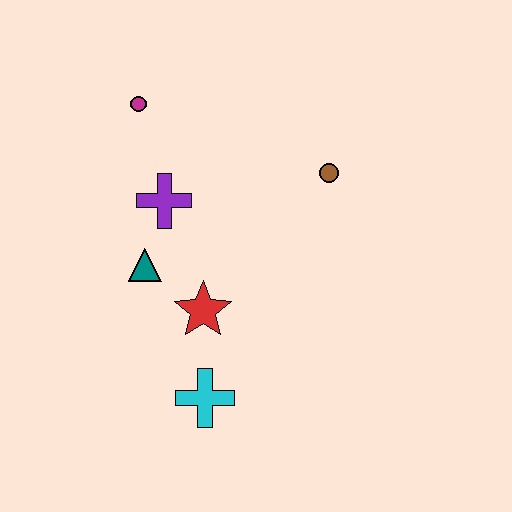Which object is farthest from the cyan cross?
The magenta circle is farthest from the cyan cross.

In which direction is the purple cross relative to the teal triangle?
The purple cross is above the teal triangle.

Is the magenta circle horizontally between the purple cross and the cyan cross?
No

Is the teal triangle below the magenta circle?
Yes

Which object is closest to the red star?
The teal triangle is closest to the red star.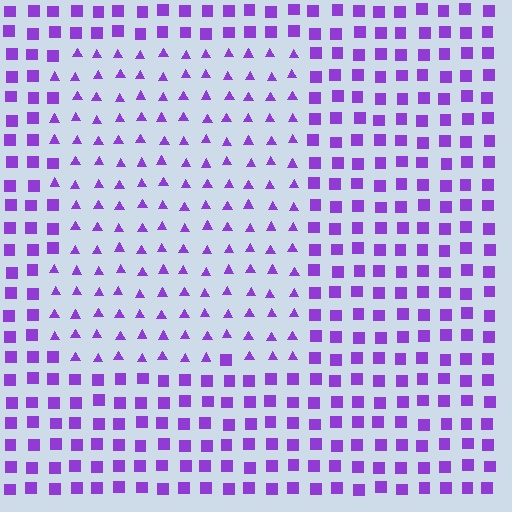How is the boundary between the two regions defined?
The boundary is defined by a change in element shape: triangles inside vs. squares outside. All elements share the same color and spacing.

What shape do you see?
I see a rectangle.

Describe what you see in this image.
The image is filled with small purple elements arranged in a uniform grid. A rectangle-shaped region contains triangles, while the surrounding area contains squares. The boundary is defined purely by the change in element shape.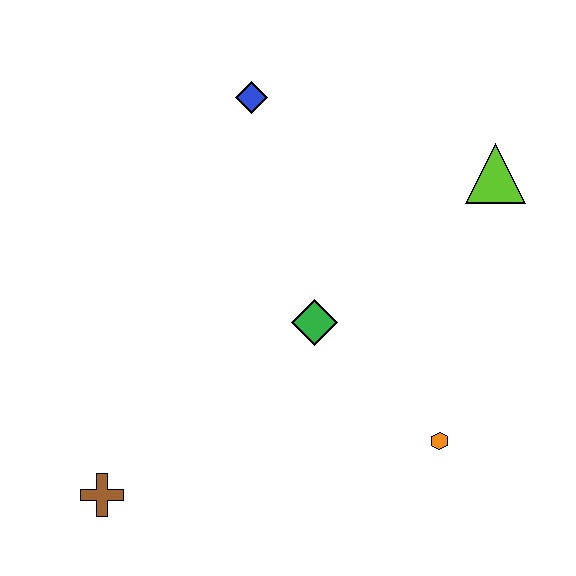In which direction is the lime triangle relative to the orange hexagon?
The lime triangle is above the orange hexagon.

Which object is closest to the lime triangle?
The green diamond is closest to the lime triangle.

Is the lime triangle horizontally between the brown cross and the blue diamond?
No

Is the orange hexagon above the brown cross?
Yes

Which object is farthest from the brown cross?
The lime triangle is farthest from the brown cross.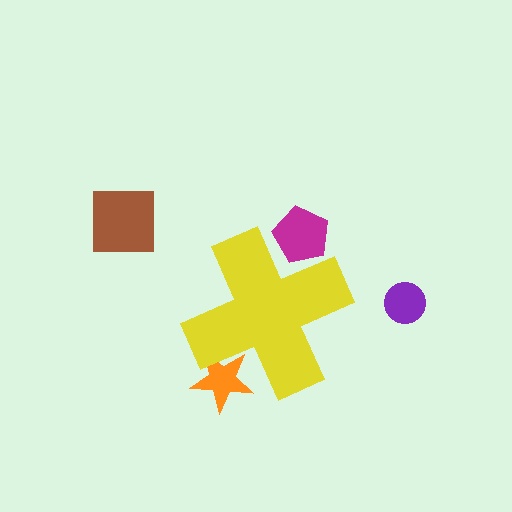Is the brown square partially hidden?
No, the brown square is fully visible.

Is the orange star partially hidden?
Yes, the orange star is partially hidden behind the yellow cross.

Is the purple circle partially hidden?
No, the purple circle is fully visible.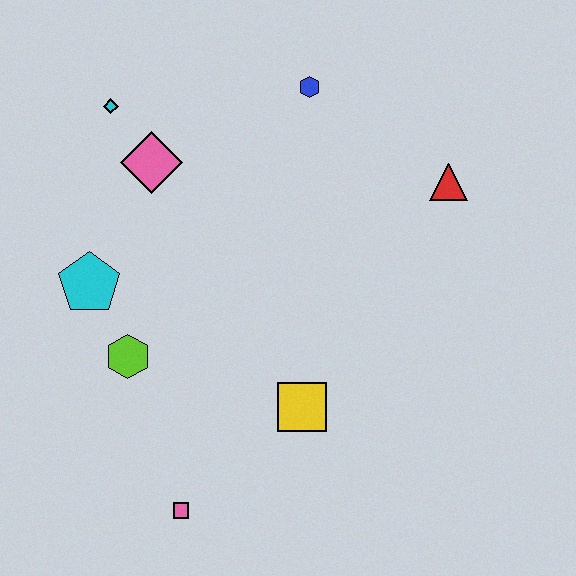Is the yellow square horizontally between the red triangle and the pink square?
Yes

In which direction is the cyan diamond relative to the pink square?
The cyan diamond is above the pink square.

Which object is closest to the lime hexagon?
The cyan pentagon is closest to the lime hexagon.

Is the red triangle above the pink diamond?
No